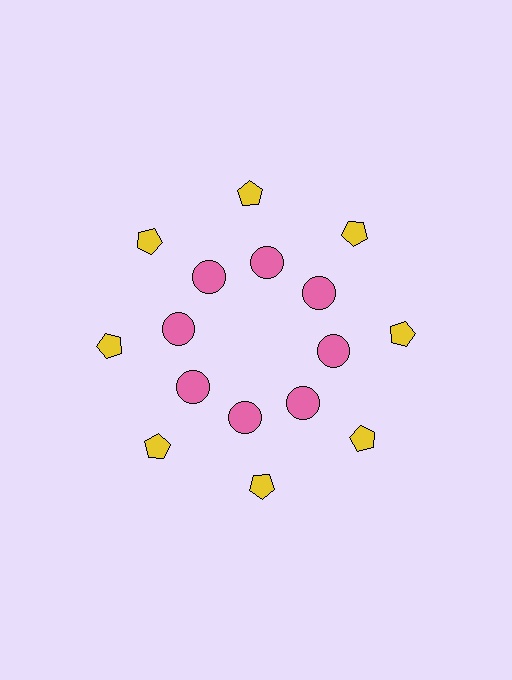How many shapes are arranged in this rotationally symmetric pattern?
There are 16 shapes, arranged in 8 groups of 2.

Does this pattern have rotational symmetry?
Yes, this pattern has 8-fold rotational symmetry. It looks the same after rotating 45 degrees around the center.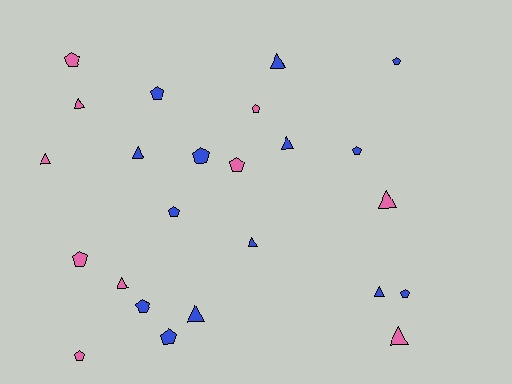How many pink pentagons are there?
There are 5 pink pentagons.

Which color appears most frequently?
Blue, with 14 objects.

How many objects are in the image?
There are 24 objects.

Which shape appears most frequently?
Pentagon, with 13 objects.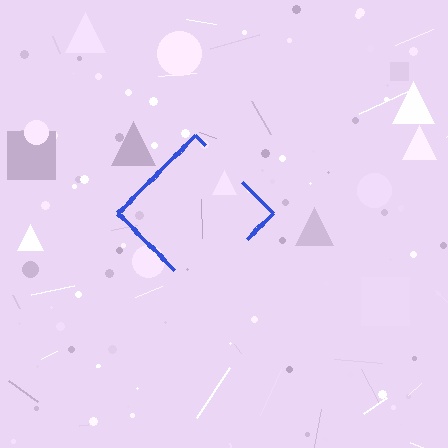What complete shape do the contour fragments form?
The contour fragments form a diamond.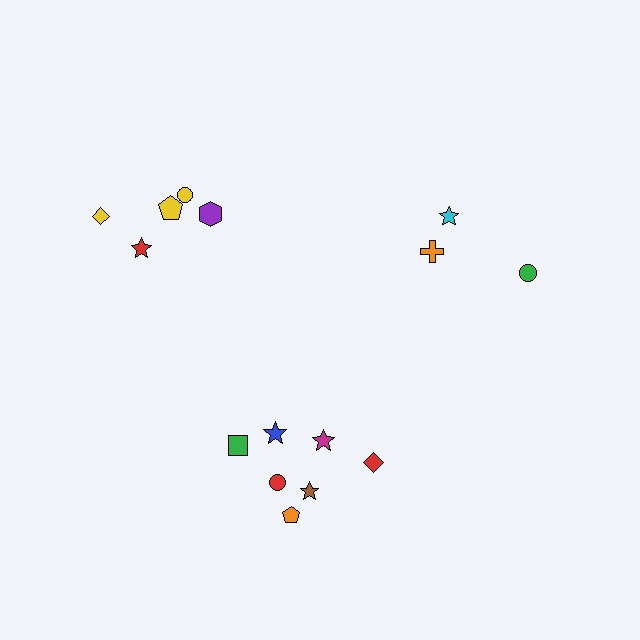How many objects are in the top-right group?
There are 3 objects.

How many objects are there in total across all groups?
There are 15 objects.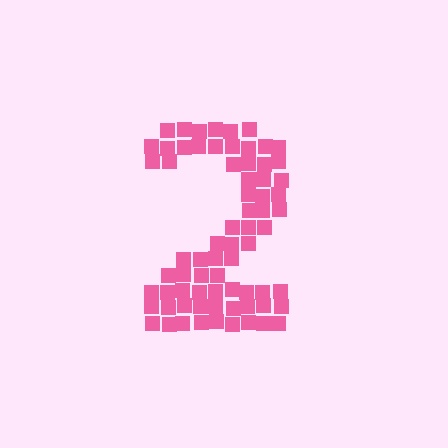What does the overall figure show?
The overall figure shows the digit 2.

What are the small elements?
The small elements are squares.